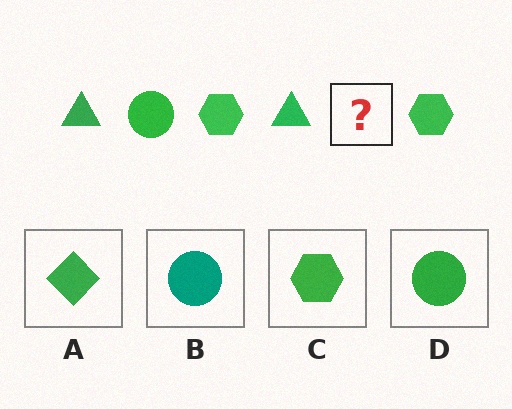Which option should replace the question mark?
Option D.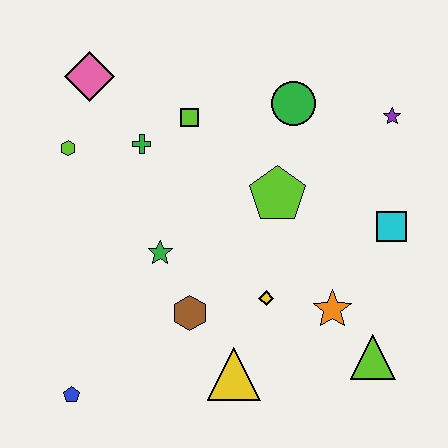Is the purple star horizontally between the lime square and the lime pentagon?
No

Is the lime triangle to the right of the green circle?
Yes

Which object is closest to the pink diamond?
The lime hexagon is closest to the pink diamond.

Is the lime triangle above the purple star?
No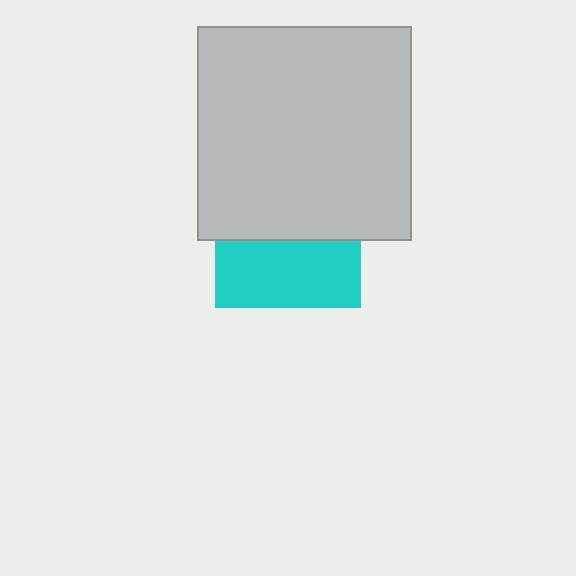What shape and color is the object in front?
The object in front is a light gray square.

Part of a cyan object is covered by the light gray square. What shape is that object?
It is a square.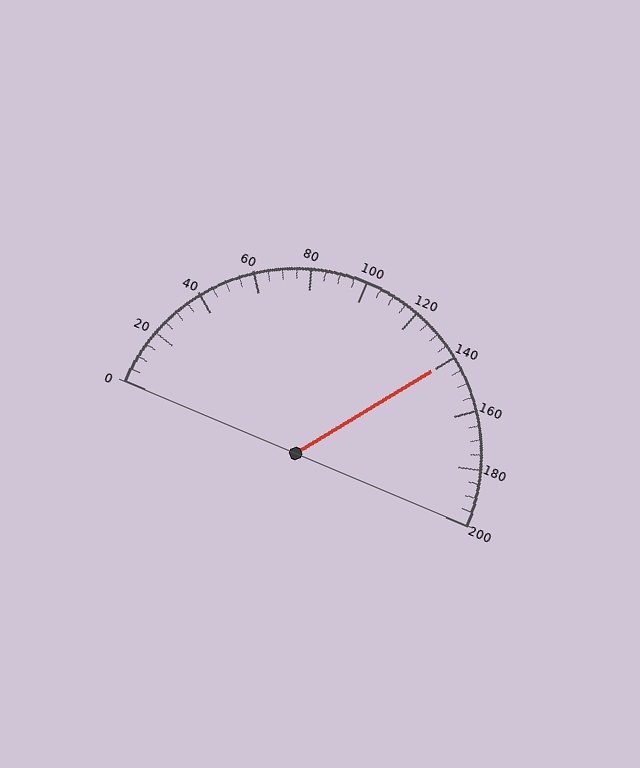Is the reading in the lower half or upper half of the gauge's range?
The reading is in the upper half of the range (0 to 200).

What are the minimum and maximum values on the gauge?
The gauge ranges from 0 to 200.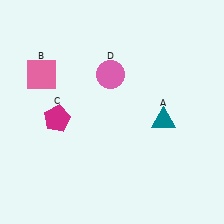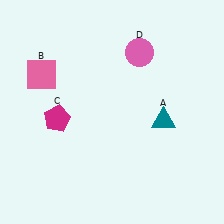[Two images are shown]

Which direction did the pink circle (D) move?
The pink circle (D) moved right.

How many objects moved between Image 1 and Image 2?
1 object moved between the two images.